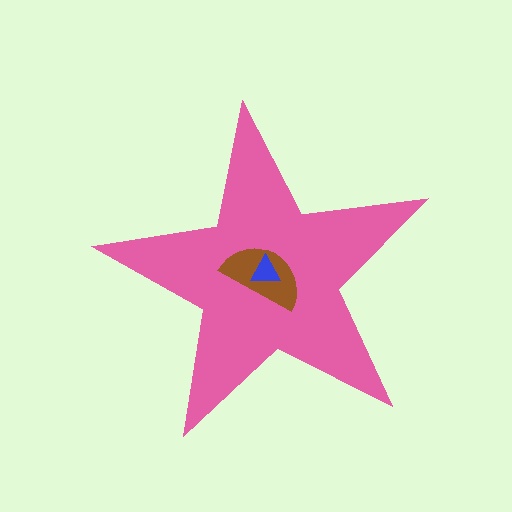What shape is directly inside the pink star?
The brown semicircle.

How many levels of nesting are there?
3.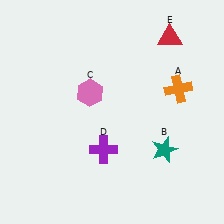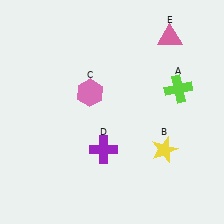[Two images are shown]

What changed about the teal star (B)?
In Image 1, B is teal. In Image 2, it changed to yellow.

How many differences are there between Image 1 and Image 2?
There are 3 differences between the two images.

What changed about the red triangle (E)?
In Image 1, E is red. In Image 2, it changed to pink.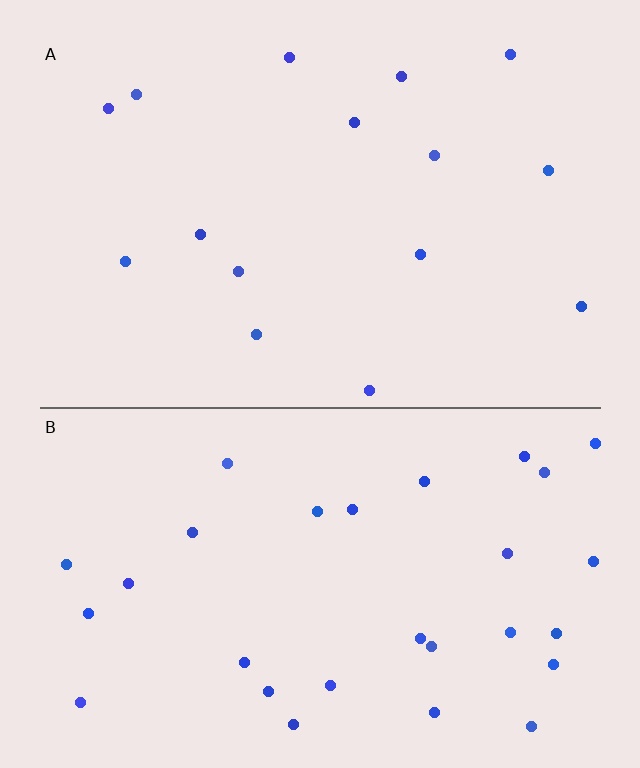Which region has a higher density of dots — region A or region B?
B (the bottom).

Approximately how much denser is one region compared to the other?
Approximately 1.9× — region B over region A.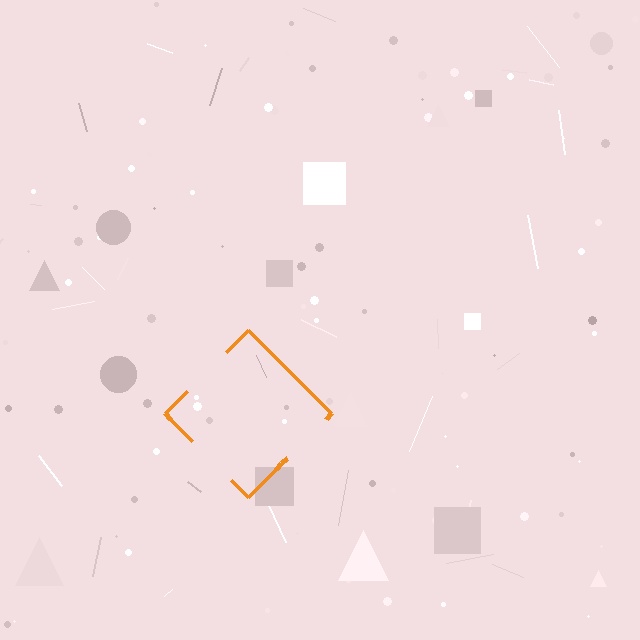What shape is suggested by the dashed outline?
The dashed outline suggests a diamond.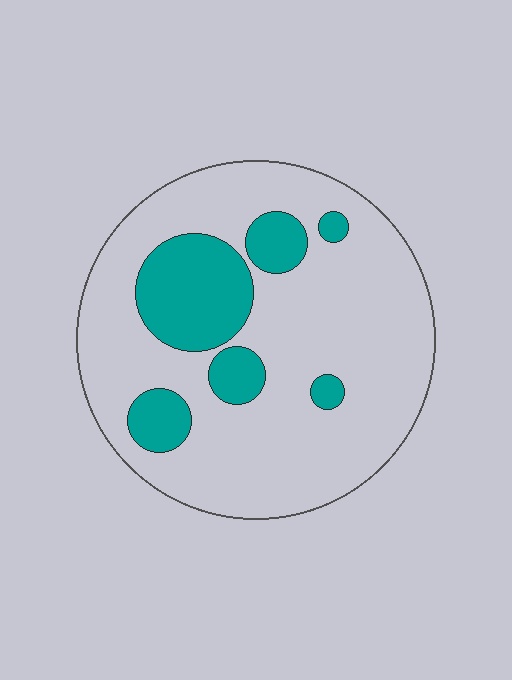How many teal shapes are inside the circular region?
6.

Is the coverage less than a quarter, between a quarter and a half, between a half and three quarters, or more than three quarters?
Less than a quarter.